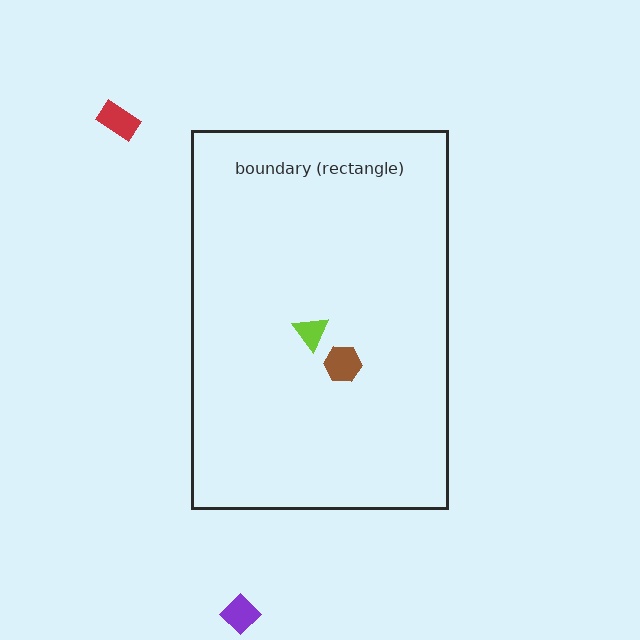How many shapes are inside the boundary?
2 inside, 2 outside.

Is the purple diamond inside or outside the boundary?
Outside.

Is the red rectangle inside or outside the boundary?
Outside.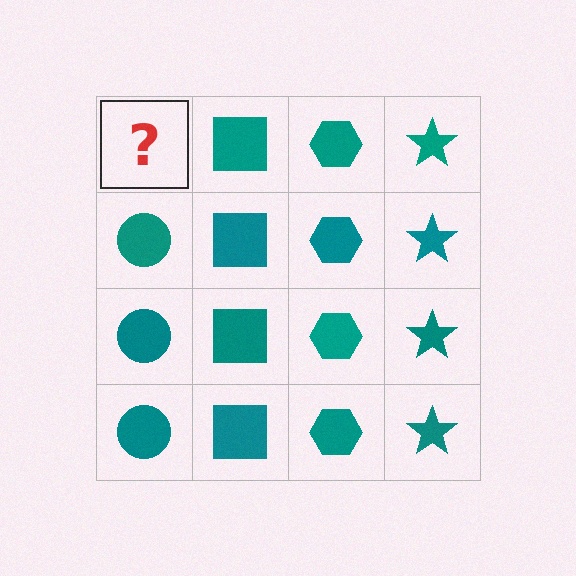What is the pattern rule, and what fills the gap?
The rule is that each column has a consistent shape. The gap should be filled with a teal circle.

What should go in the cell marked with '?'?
The missing cell should contain a teal circle.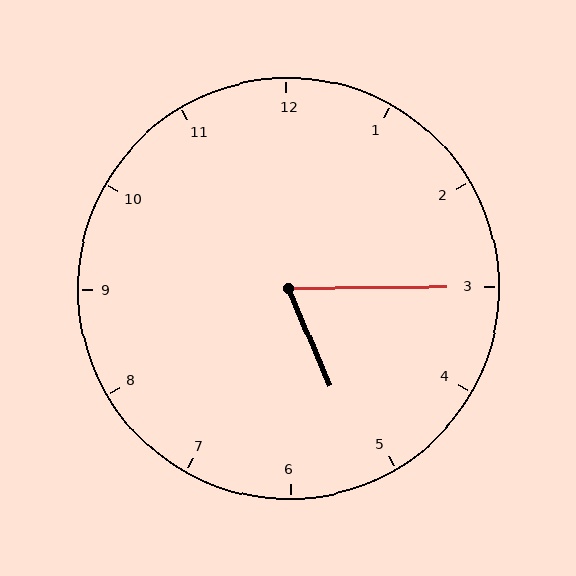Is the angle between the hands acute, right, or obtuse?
It is acute.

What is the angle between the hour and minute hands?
Approximately 68 degrees.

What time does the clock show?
5:15.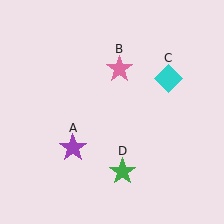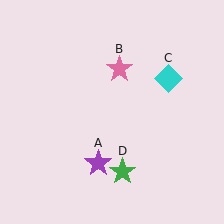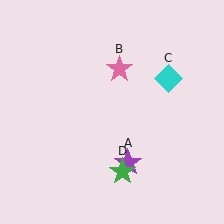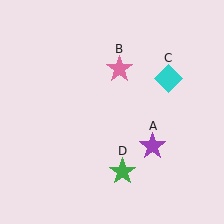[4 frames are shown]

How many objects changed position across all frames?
1 object changed position: purple star (object A).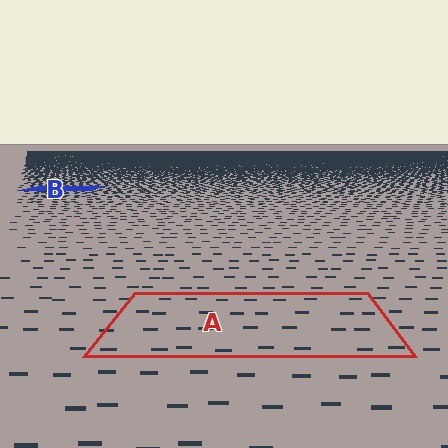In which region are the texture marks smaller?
The texture marks are smaller in region B, because it is farther away.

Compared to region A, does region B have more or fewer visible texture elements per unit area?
Region B has more texture elements per unit area — they are packed more densely because it is farther away.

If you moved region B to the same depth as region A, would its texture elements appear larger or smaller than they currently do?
They would appear larger. At a closer depth, the same texture elements are projected at a bigger on-screen size.